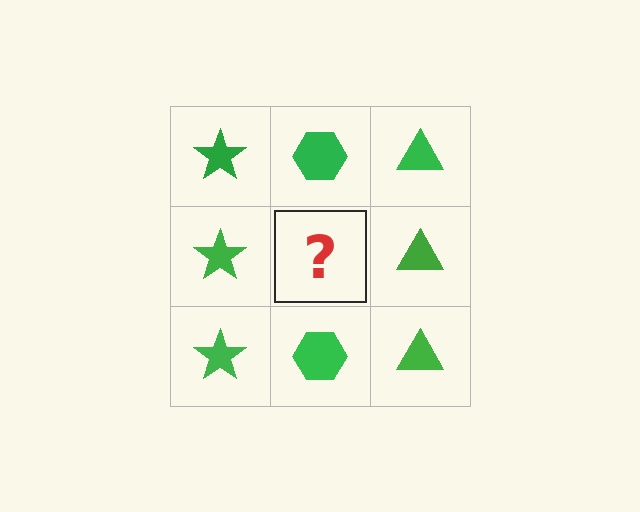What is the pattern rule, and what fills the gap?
The rule is that each column has a consistent shape. The gap should be filled with a green hexagon.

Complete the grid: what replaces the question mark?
The question mark should be replaced with a green hexagon.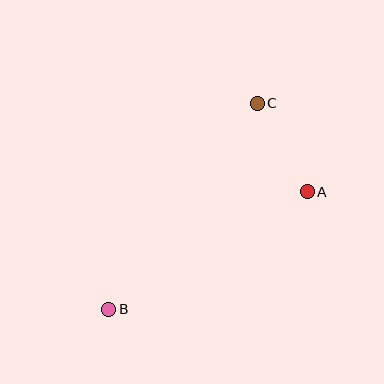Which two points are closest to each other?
Points A and C are closest to each other.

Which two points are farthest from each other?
Points B and C are farthest from each other.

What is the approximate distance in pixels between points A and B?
The distance between A and B is approximately 231 pixels.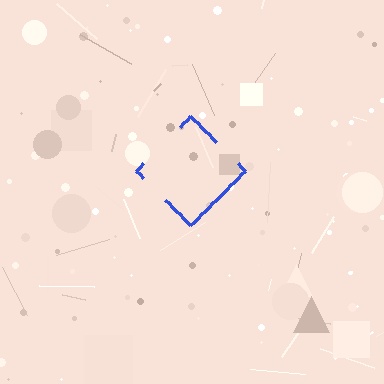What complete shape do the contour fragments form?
The contour fragments form a diamond.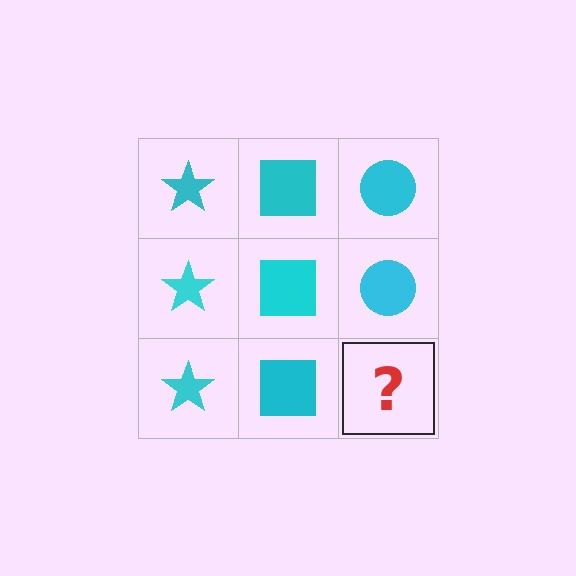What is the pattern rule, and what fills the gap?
The rule is that each column has a consistent shape. The gap should be filled with a cyan circle.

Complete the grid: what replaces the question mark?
The question mark should be replaced with a cyan circle.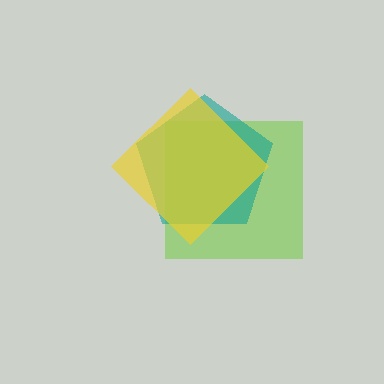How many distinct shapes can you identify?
There are 3 distinct shapes: a lime square, a teal pentagon, a yellow diamond.